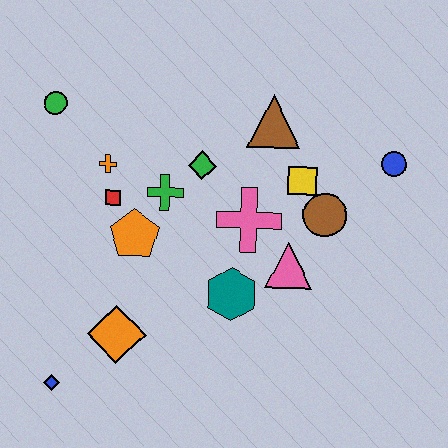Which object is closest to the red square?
The orange cross is closest to the red square.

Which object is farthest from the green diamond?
The blue diamond is farthest from the green diamond.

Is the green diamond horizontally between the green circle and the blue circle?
Yes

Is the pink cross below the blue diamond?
No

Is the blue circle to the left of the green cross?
No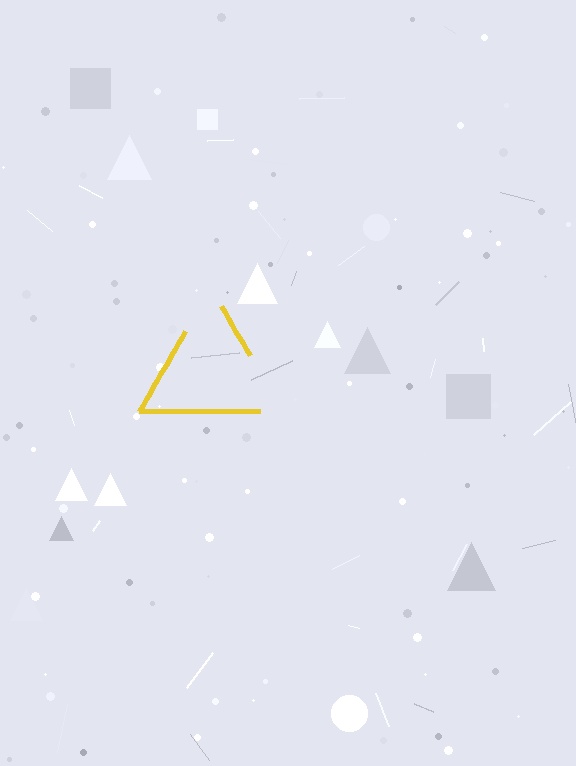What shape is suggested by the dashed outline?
The dashed outline suggests a triangle.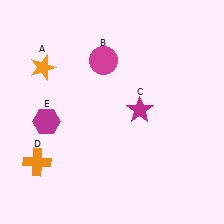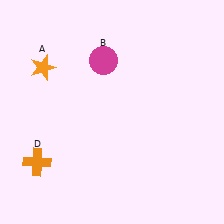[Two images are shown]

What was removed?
The magenta star (C), the magenta hexagon (E) were removed in Image 2.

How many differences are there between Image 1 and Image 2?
There are 2 differences between the two images.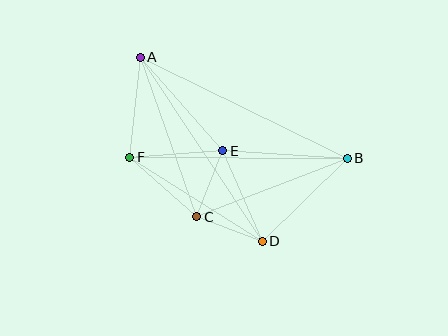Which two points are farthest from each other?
Points A and B are farthest from each other.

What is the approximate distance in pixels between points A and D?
The distance between A and D is approximately 221 pixels.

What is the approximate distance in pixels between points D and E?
The distance between D and E is approximately 99 pixels.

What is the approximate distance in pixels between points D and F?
The distance between D and F is approximately 157 pixels.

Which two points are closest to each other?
Points C and D are closest to each other.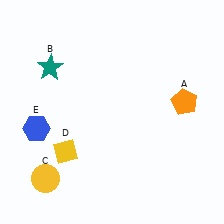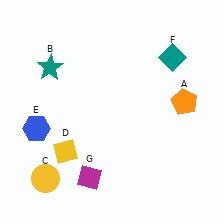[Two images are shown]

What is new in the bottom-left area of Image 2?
A magenta diamond (G) was added in the bottom-left area of Image 2.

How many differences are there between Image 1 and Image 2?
There are 2 differences between the two images.